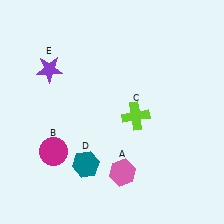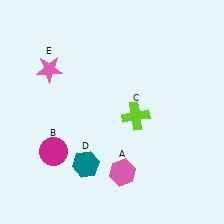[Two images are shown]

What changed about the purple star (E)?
In Image 1, E is purple. In Image 2, it changed to pink.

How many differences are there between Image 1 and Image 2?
There is 1 difference between the two images.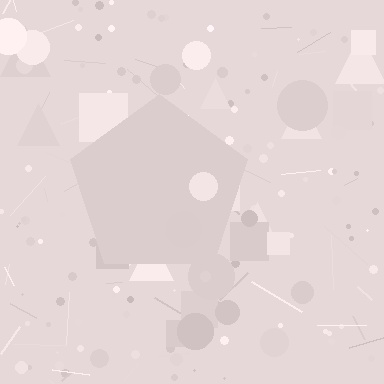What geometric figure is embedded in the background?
A pentagon is embedded in the background.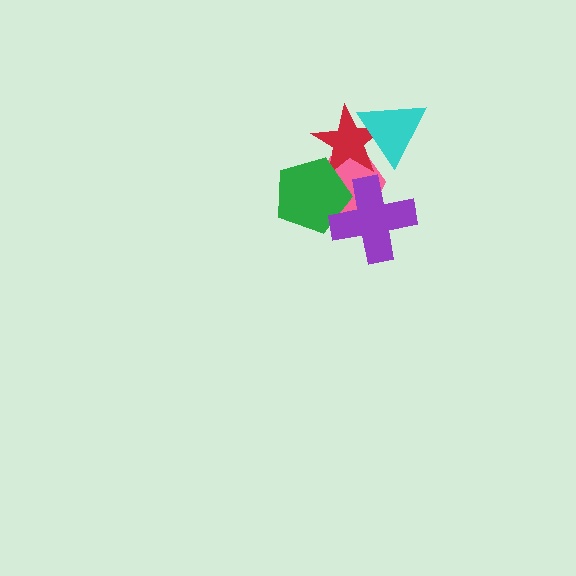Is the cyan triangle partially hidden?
No, no other shape covers it.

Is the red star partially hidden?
Yes, it is partially covered by another shape.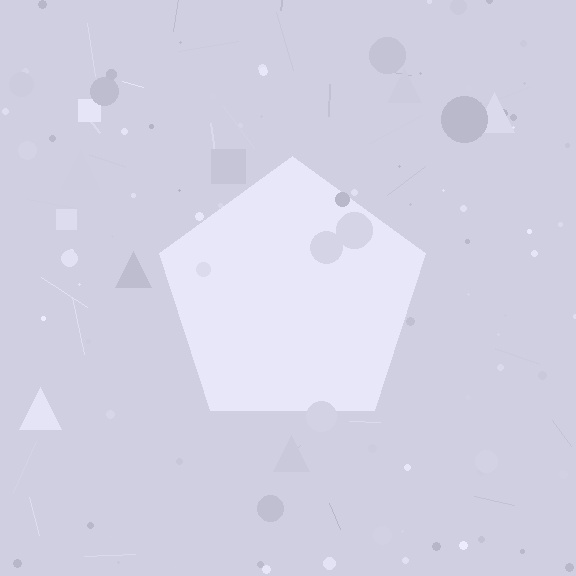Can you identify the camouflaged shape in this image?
The camouflaged shape is a pentagon.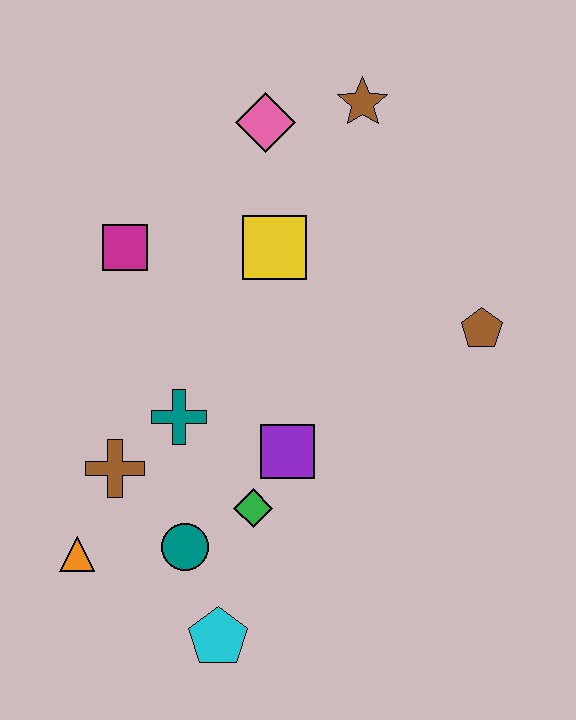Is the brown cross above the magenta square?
No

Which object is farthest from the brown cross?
The brown star is farthest from the brown cross.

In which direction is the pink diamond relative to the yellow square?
The pink diamond is above the yellow square.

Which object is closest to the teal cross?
The brown cross is closest to the teal cross.